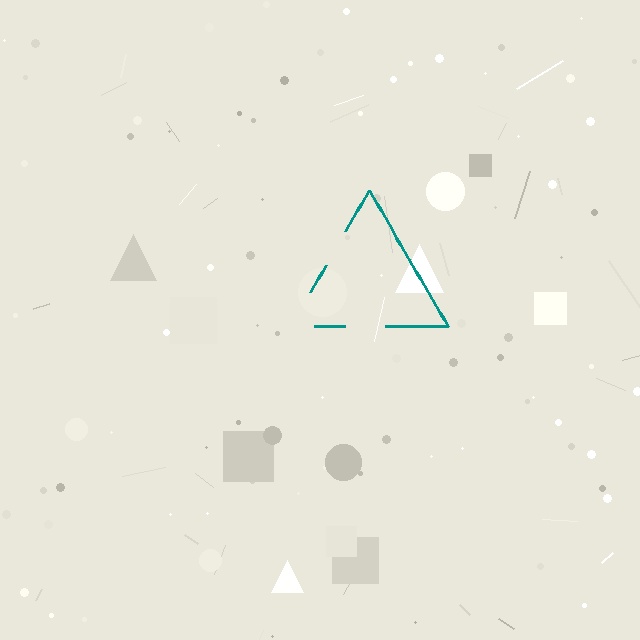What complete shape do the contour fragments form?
The contour fragments form a triangle.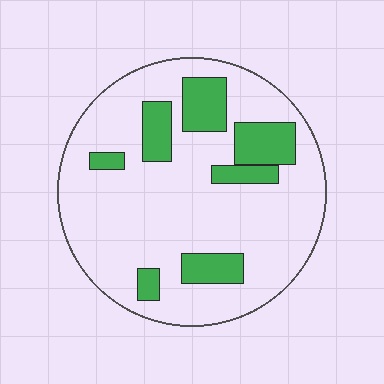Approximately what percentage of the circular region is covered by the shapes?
Approximately 20%.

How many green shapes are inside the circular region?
7.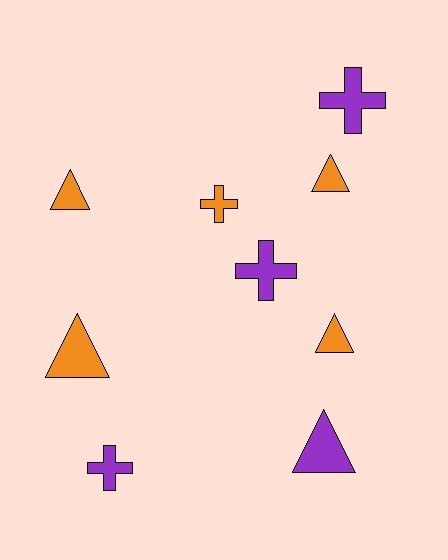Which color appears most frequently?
Orange, with 5 objects.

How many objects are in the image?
There are 9 objects.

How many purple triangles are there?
There is 1 purple triangle.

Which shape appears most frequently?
Triangle, with 5 objects.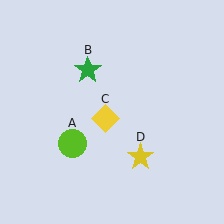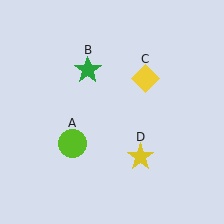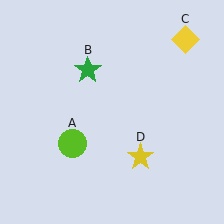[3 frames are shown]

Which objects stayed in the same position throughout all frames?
Lime circle (object A) and green star (object B) and yellow star (object D) remained stationary.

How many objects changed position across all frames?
1 object changed position: yellow diamond (object C).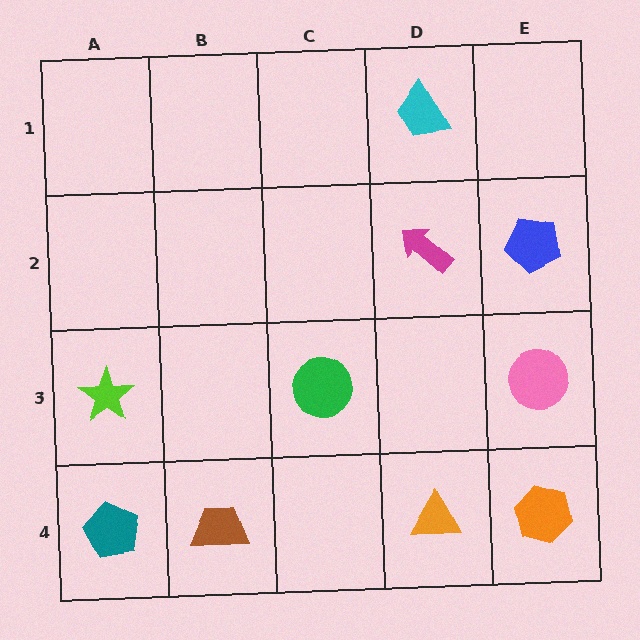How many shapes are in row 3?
3 shapes.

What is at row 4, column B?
A brown trapezoid.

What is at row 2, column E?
A blue pentagon.